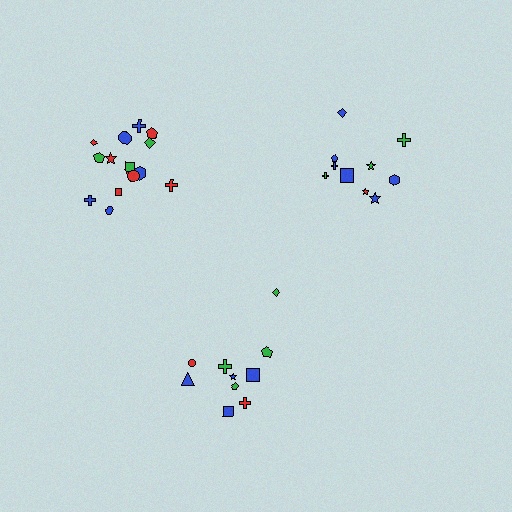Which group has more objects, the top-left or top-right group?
The top-left group.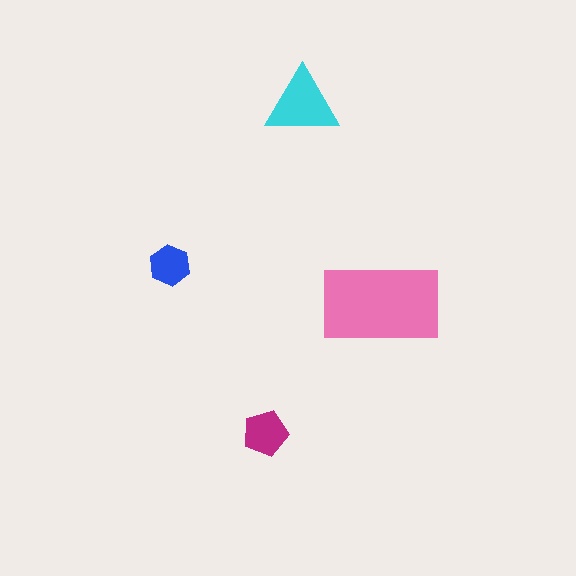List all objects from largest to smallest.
The pink rectangle, the cyan triangle, the magenta pentagon, the blue hexagon.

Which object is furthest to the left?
The blue hexagon is leftmost.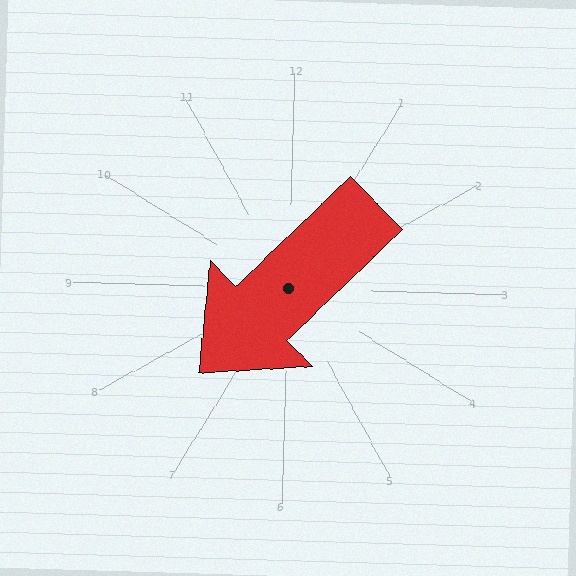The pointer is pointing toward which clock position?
Roughly 7 o'clock.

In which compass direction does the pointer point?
Southwest.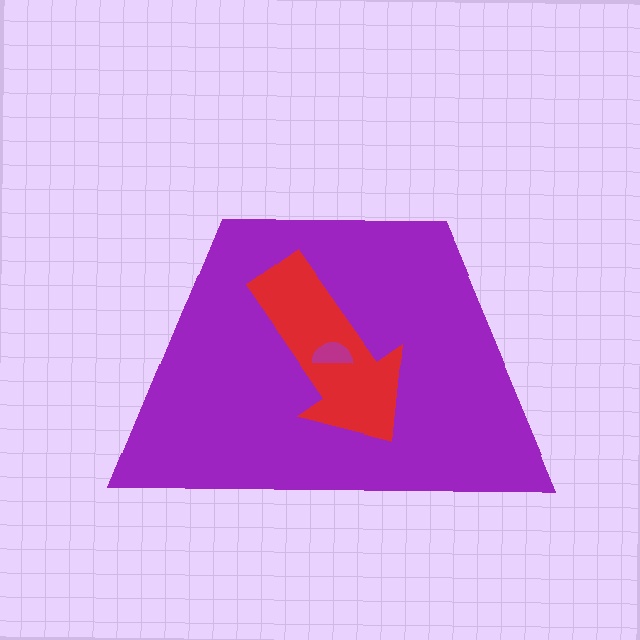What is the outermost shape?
The purple trapezoid.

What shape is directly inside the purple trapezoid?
The red arrow.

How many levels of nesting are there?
3.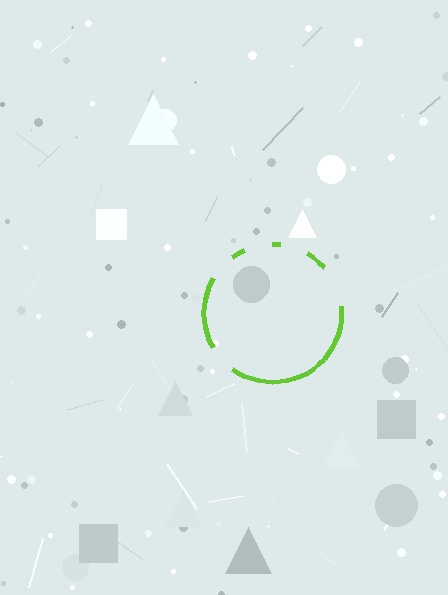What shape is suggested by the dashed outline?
The dashed outline suggests a circle.